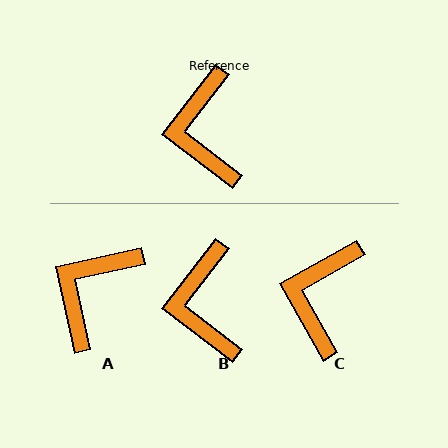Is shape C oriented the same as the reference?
No, it is off by about 23 degrees.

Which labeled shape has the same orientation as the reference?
B.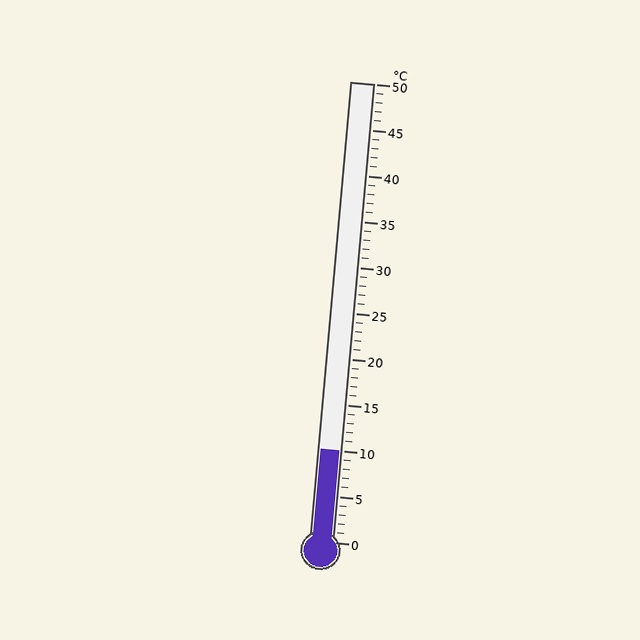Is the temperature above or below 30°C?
The temperature is below 30°C.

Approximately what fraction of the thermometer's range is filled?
The thermometer is filled to approximately 20% of its range.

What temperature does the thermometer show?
The thermometer shows approximately 10°C.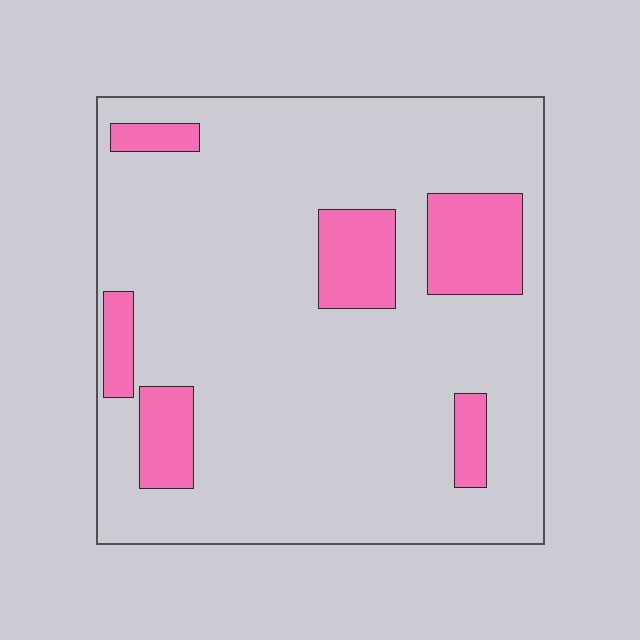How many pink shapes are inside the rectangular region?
6.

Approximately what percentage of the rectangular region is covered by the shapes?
Approximately 15%.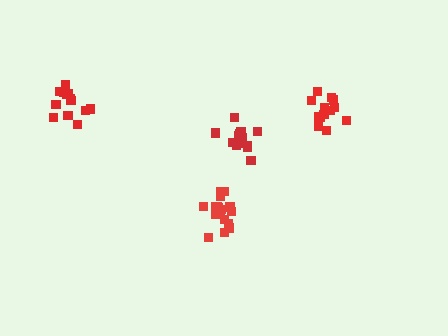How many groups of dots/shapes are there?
There are 4 groups.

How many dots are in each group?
Group 1: 14 dots, Group 2: 15 dots, Group 3: 14 dots, Group 4: 19 dots (62 total).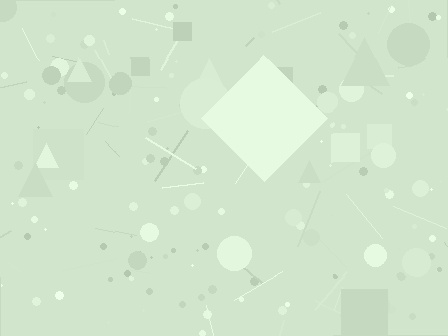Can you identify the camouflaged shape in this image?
The camouflaged shape is a diamond.